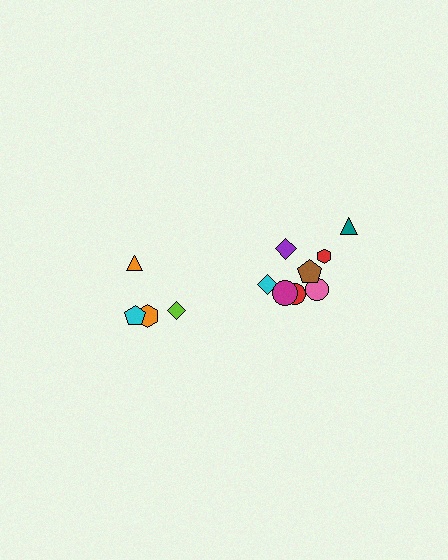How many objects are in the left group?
There are 4 objects.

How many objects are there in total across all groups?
There are 12 objects.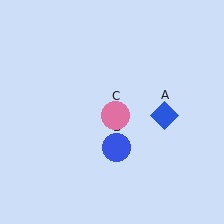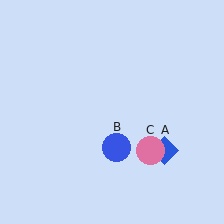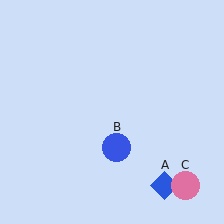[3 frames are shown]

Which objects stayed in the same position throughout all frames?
Blue circle (object B) remained stationary.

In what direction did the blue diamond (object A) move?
The blue diamond (object A) moved down.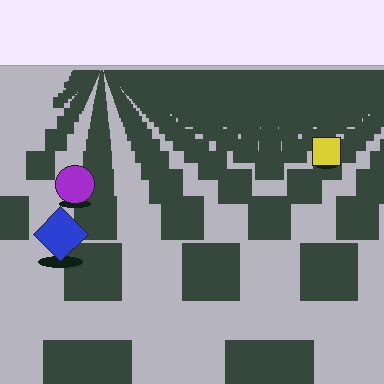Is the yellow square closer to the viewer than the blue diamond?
No. The blue diamond is closer — you can tell from the texture gradient: the ground texture is coarser near it.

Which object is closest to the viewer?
The blue diamond is closest. The texture marks near it are larger and more spread out.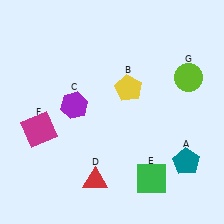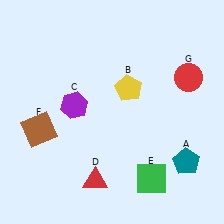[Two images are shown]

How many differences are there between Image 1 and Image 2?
There are 2 differences between the two images.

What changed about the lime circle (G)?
In Image 1, G is lime. In Image 2, it changed to red.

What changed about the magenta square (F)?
In Image 1, F is magenta. In Image 2, it changed to brown.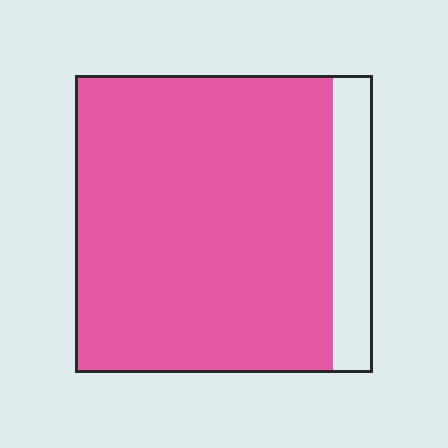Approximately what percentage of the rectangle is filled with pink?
Approximately 85%.